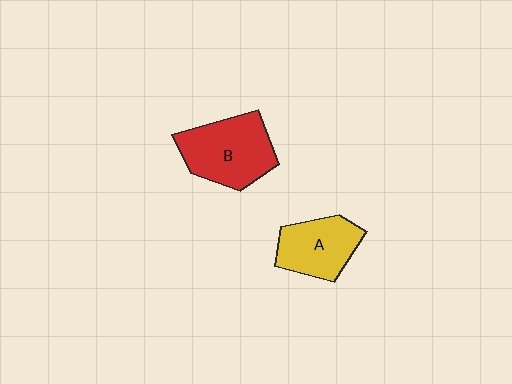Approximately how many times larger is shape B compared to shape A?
Approximately 1.3 times.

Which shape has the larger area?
Shape B (red).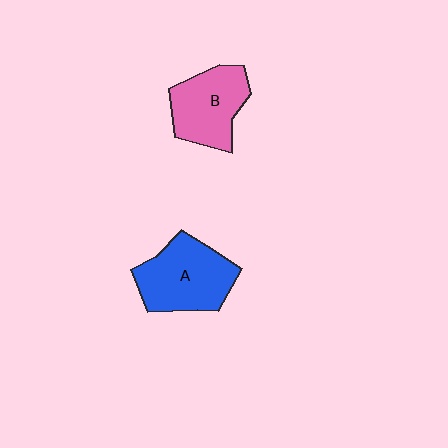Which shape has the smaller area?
Shape B (pink).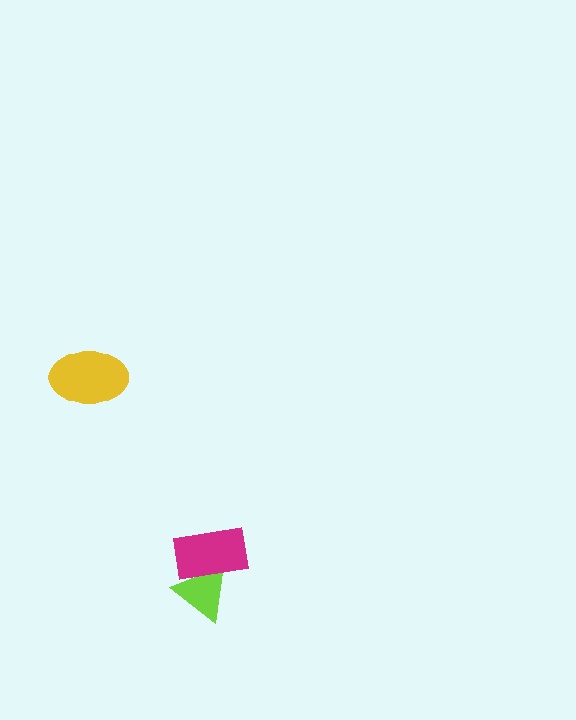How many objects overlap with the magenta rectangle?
1 object overlaps with the magenta rectangle.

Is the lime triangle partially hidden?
Yes, it is partially covered by another shape.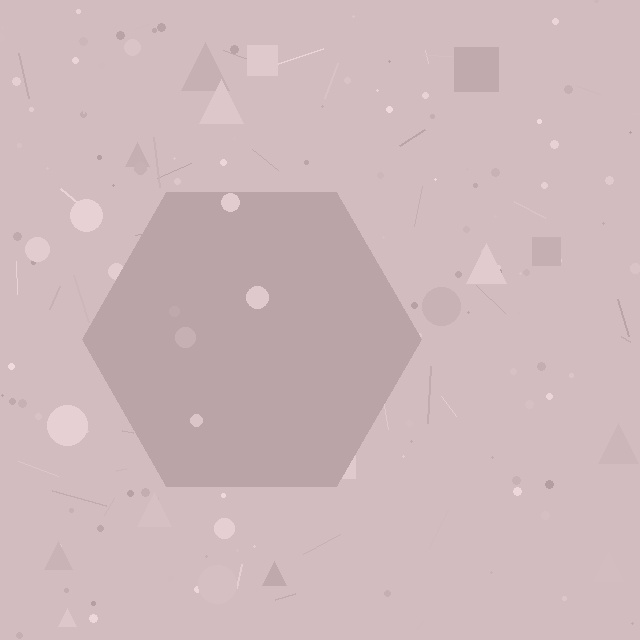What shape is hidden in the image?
A hexagon is hidden in the image.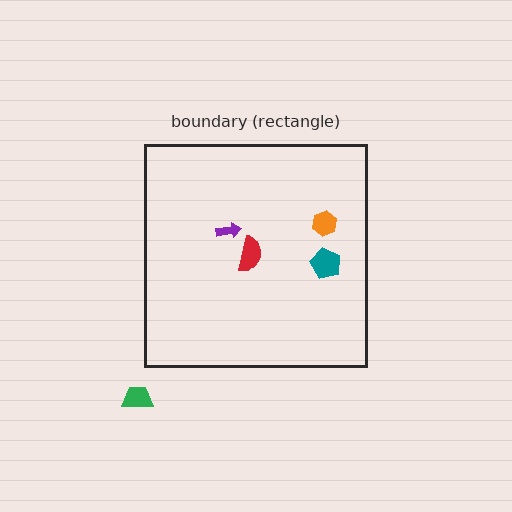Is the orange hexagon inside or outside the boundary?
Inside.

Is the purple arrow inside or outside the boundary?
Inside.